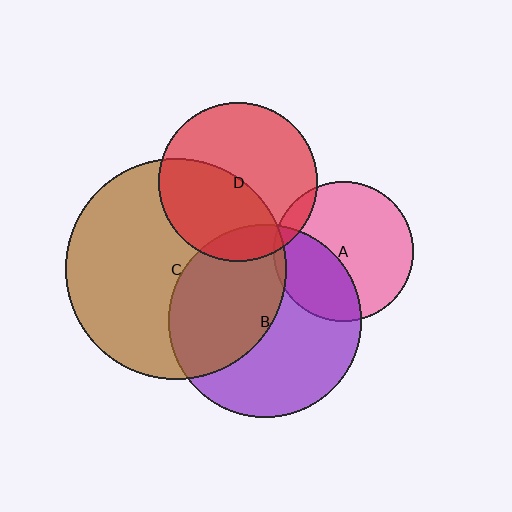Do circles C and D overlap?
Yes.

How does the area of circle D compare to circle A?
Approximately 1.3 times.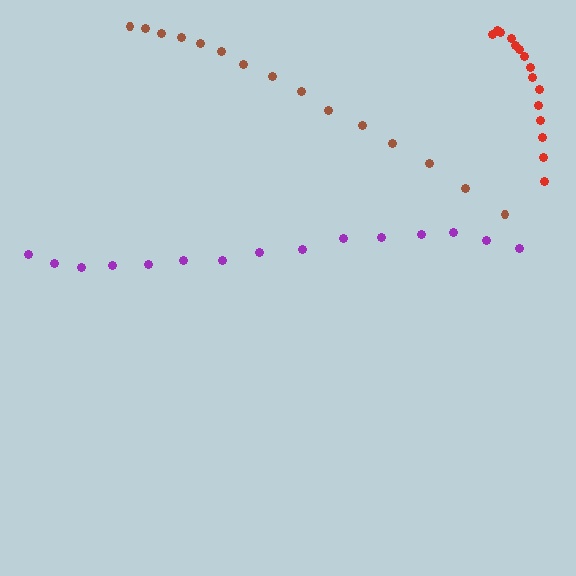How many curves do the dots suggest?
There are 3 distinct paths.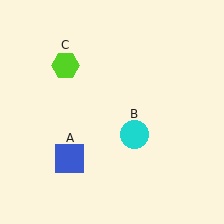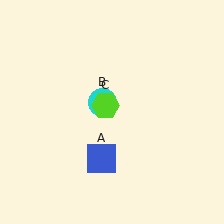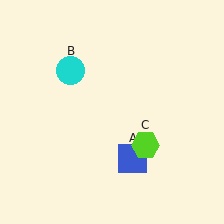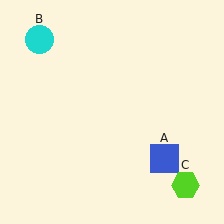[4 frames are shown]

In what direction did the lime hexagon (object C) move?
The lime hexagon (object C) moved down and to the right.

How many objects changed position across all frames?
3 objects changed position: blue square (object A), cyan circle (object B), lime hexagon (object C).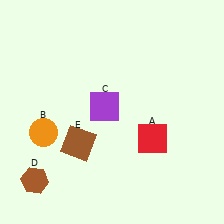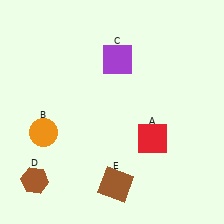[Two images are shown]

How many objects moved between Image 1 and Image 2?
2 objects moved between the two images.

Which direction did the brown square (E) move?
The brown square (E) moved down.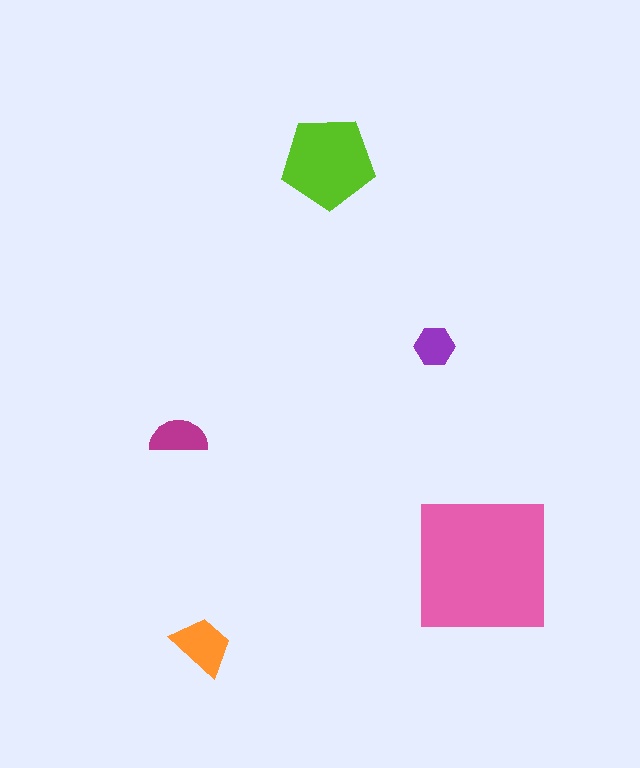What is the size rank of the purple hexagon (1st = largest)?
5th.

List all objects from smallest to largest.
The purple hexagon, the magenta semicircle, the orange trapezoid, the lime pentagon, the pink square.